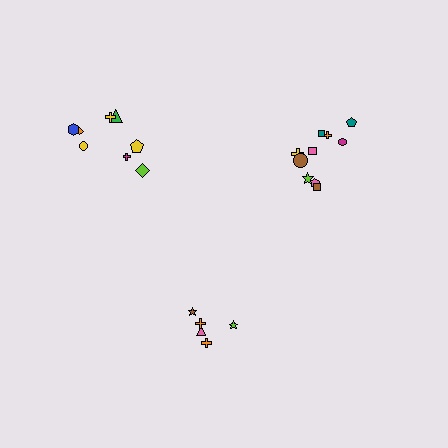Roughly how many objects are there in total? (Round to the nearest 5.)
Roughly 25 objects in total.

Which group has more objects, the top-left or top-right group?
The top-right group.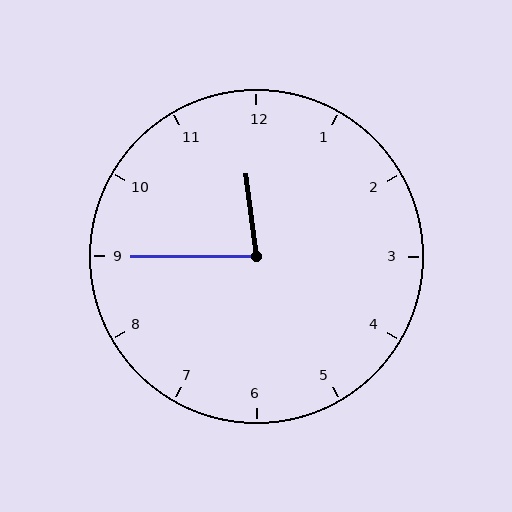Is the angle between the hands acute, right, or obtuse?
It is acute.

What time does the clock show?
11:45.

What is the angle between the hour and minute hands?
Approximately 82 degrees.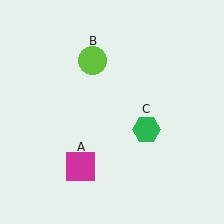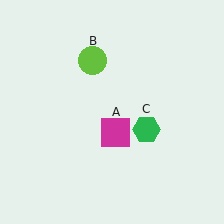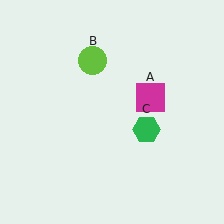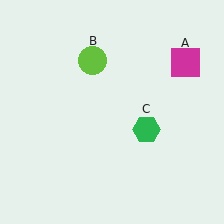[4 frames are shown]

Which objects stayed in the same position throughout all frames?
Lime circle (object B) and green hexagon (object C) remained stationary.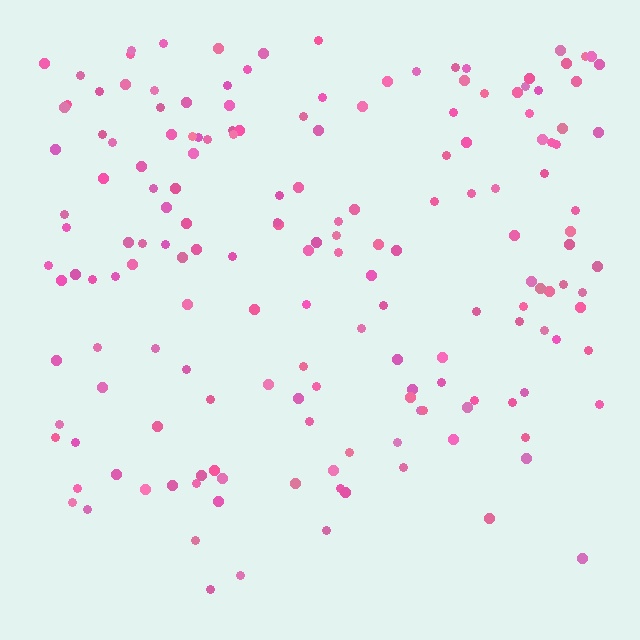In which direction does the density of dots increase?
From bottom to top, with the top side densest.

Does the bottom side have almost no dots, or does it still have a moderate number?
Still a moderate number, just noticeably fewer than the top.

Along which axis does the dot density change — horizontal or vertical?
Vertical.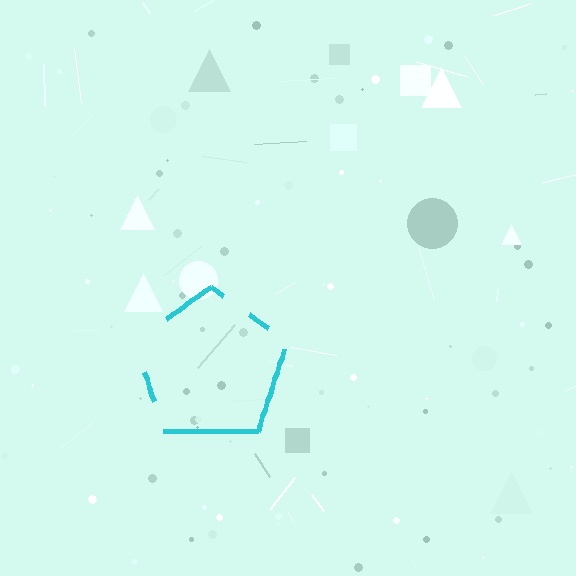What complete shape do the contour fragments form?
The contour fragments form a pentagon.